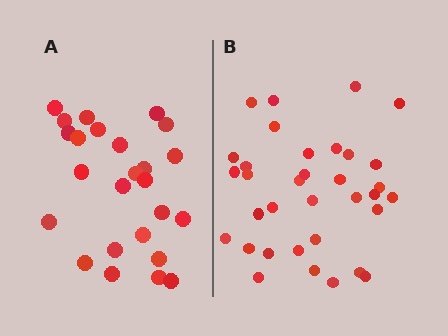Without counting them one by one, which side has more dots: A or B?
Region B (the right region) has more dots.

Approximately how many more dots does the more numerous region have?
Region B has roughly 8 or so more dots than region A.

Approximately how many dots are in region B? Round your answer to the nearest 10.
About 30 dots. (The exact count is 34, which rounds to 30.)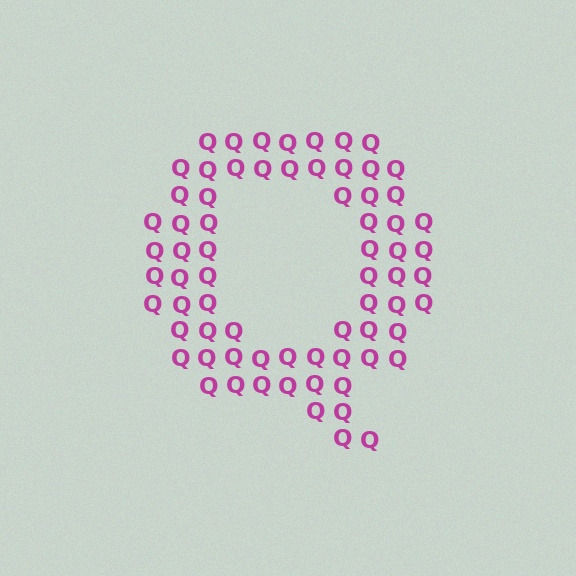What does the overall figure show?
The overall figure shows the letter Q.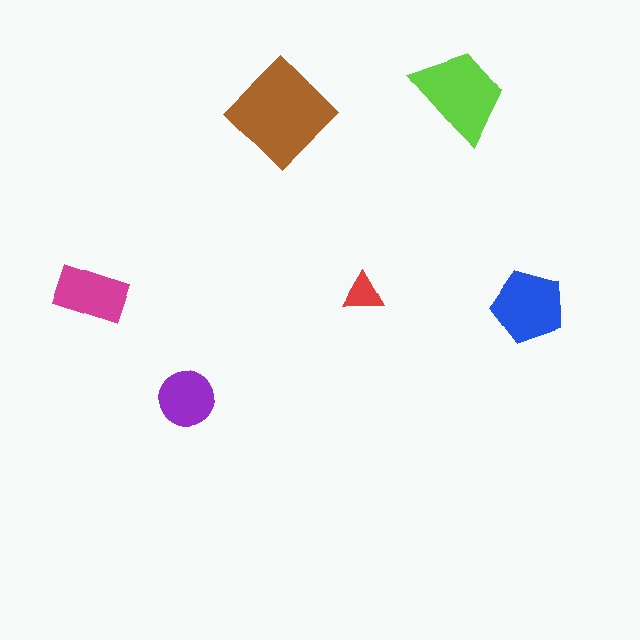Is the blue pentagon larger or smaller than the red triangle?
Larger.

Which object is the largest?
The brown diamond.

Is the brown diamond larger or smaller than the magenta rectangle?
Larger.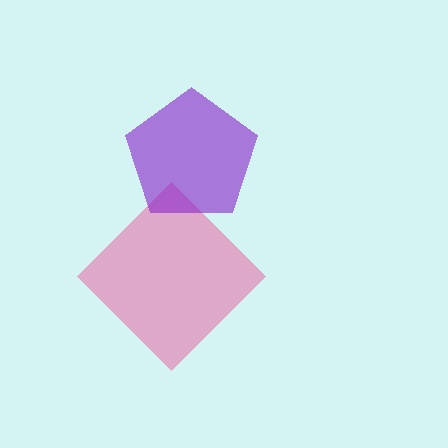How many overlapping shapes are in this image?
There are 2 overlapping shapes in the image.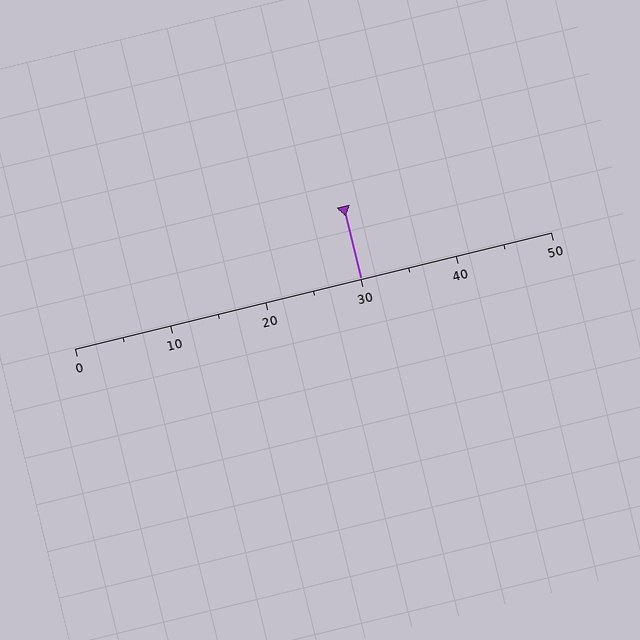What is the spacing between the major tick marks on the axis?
The major ticks are spaced 10 apart.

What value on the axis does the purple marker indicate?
The marker indicates approximately 30.